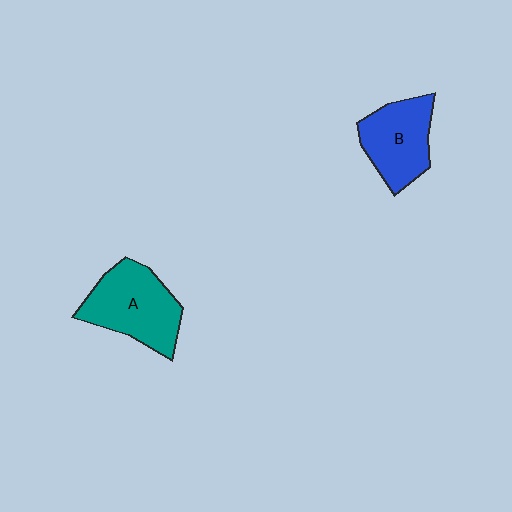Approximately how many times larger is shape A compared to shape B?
Approximately 1.2 times.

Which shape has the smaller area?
Shape B (blue).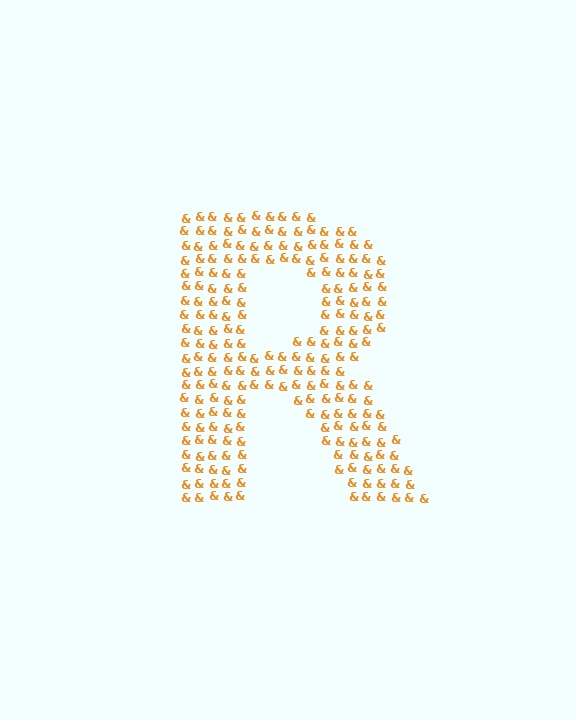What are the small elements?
The small elements are ampersands.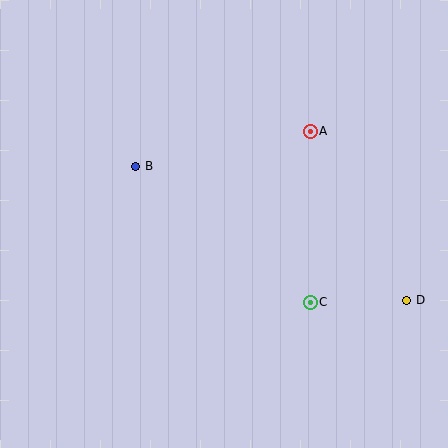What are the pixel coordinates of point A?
Point A is at (310, 131).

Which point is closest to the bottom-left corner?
Point B is closest to the bottom-left corner.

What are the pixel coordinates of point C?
Point C is at (310, 302).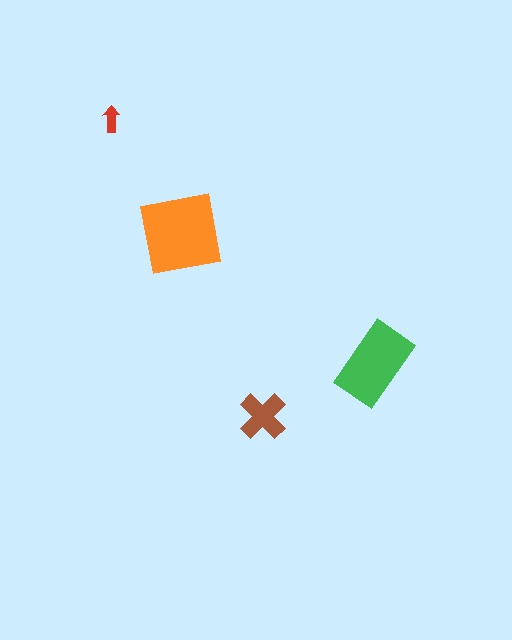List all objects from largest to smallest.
The orange square, the green rectangle, the brown cross, the red arrow.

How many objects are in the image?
There are 4 objects in the image.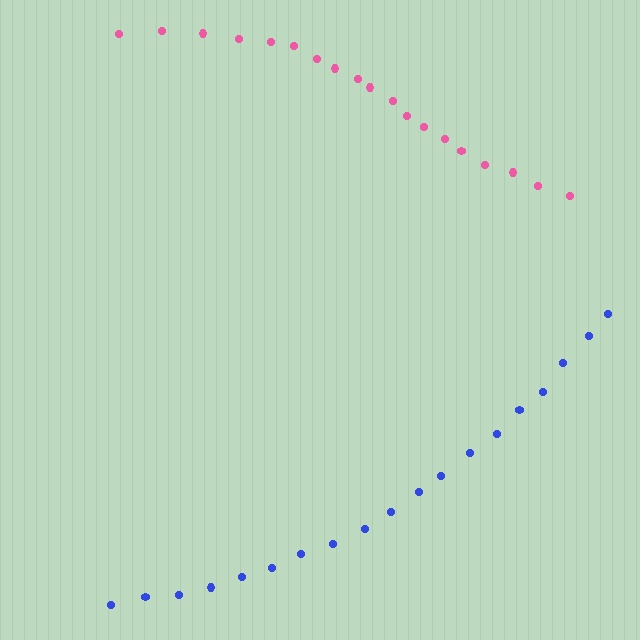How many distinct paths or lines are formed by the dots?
There are 2 distinct paths.